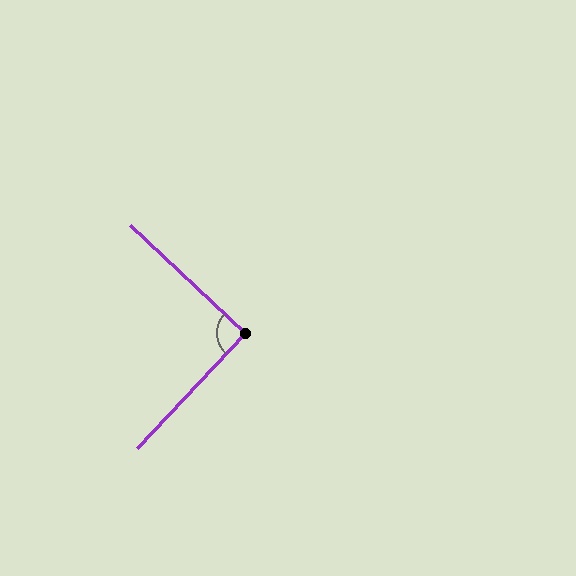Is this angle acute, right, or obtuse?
It is approximately a right angle.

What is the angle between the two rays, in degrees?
Approximately 90 degrees.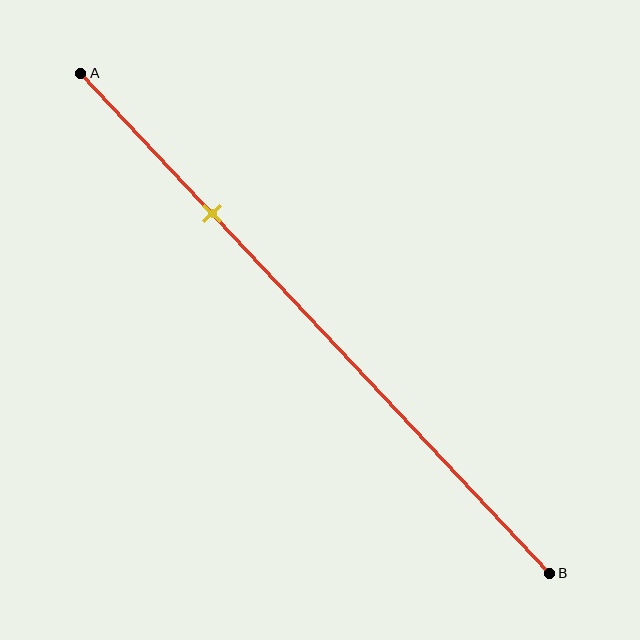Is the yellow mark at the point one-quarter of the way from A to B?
No, the mark is at about 30% from A, not at the 25% one-quarter point.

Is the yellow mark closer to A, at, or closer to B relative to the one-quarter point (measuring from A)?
The yellow mark is closer to point B than the one-quarter point of segment AB.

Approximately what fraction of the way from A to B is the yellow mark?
The yellow mark is approximately 30% of the way from A to B.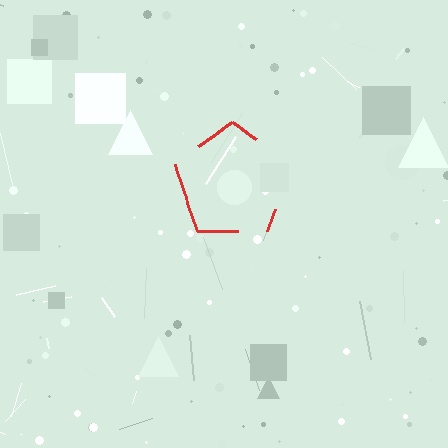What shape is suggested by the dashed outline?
The dashed outline suggests a pentagon.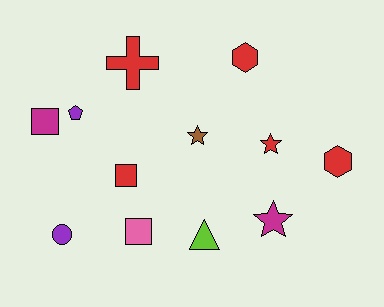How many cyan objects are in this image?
There are no cyan objects.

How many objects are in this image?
There are 12 objects.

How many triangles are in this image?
There is 1 triangle.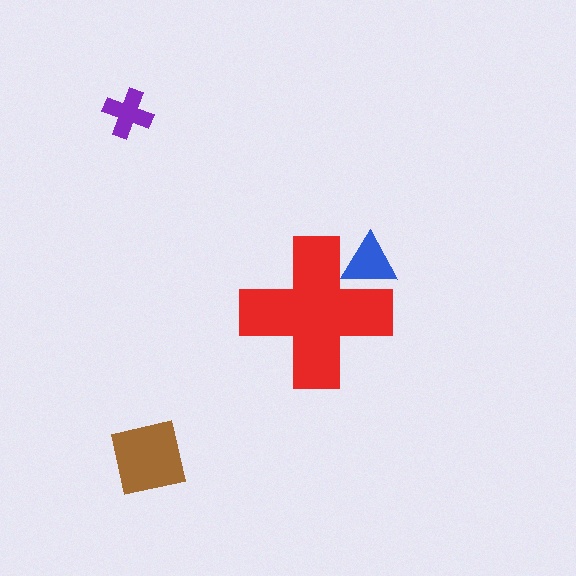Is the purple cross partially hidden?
No, the purple cross is fully visible.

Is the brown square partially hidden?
No, the brown square is fully visible.